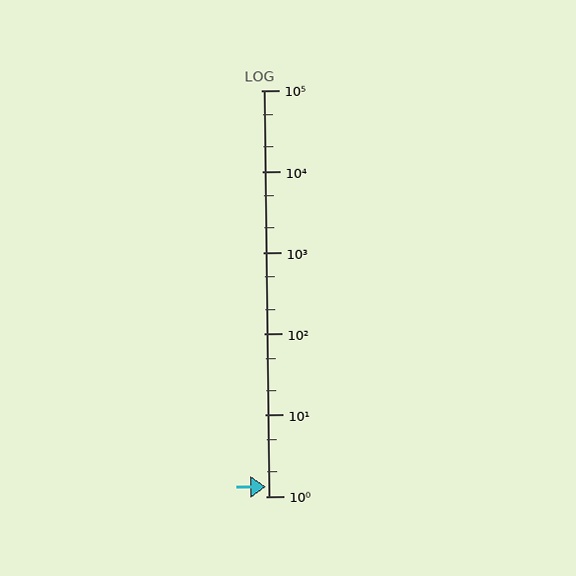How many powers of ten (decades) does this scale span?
The scale spans 5 decades, from 1 to 100000.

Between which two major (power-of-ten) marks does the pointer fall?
The pointer is between 1 and 10.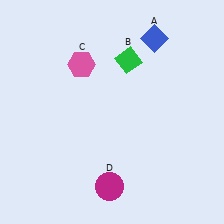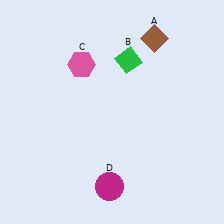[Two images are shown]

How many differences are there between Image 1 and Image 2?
There is 1 difference between the two images.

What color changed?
The diamond (A) changed from blue in Image 1 to brown in Image 2.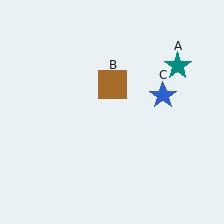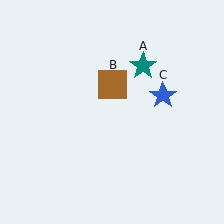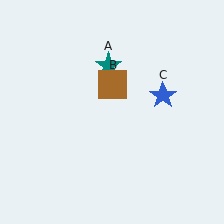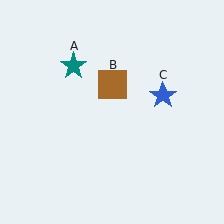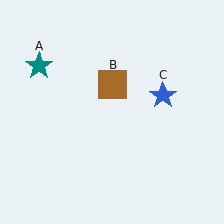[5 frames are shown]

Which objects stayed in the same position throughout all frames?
Brown square (object B) and blue star (object C) remained stationary.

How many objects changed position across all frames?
1 object changed position: teal star (object A).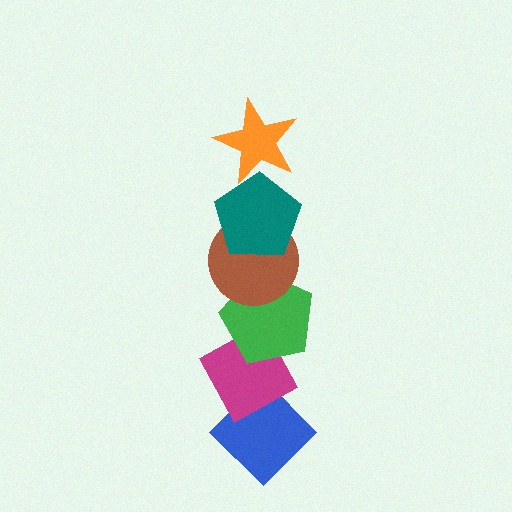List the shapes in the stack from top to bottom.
From top to bottom: the orange star, the teal pentagon, the brown circle, the green pentagon, the magenta diamond, the blue diamond.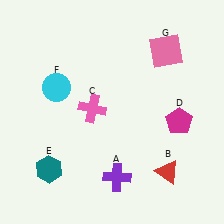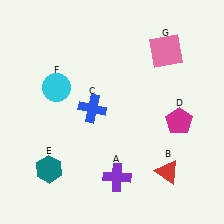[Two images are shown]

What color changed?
The cross (C) changed from pink in Image 1 to blue in Image 2.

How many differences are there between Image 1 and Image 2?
There is 1 difference between the two images.